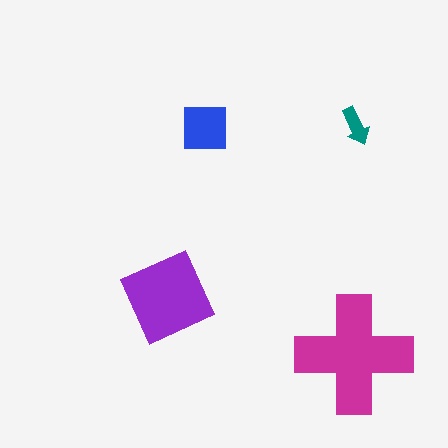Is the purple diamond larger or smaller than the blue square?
Larger.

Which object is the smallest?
The teal arrow.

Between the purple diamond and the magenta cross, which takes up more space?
The magenta cross.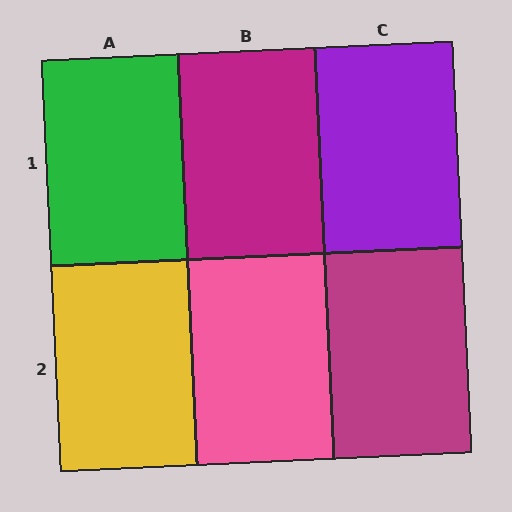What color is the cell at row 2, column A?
Yellow.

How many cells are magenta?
2 cells are magenta.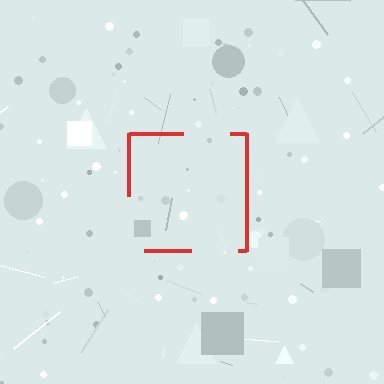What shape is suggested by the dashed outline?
The dashed outline suggests a square.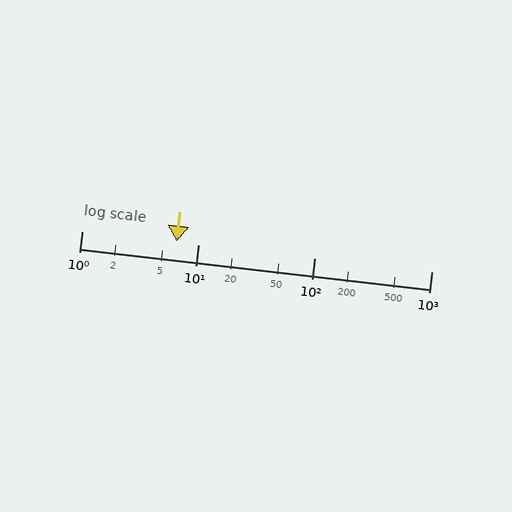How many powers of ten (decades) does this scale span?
The scale spans 3 decades, from 1 to 1000.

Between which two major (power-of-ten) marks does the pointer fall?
The pointer is between 1 and 10.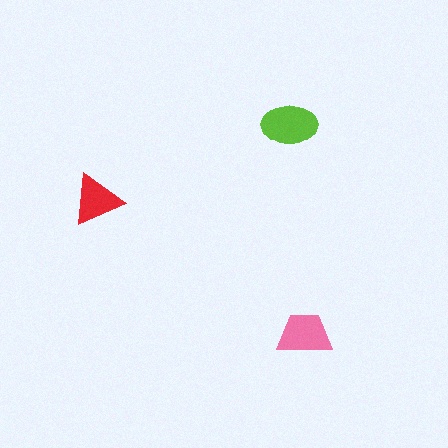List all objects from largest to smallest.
The lime ellipse, the pink trapezoid, the red triangle.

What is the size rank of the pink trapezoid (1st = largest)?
2nd.